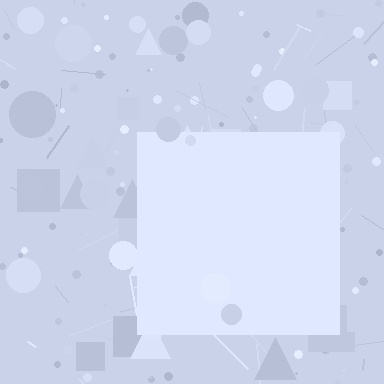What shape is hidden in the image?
A square is hidden in the image.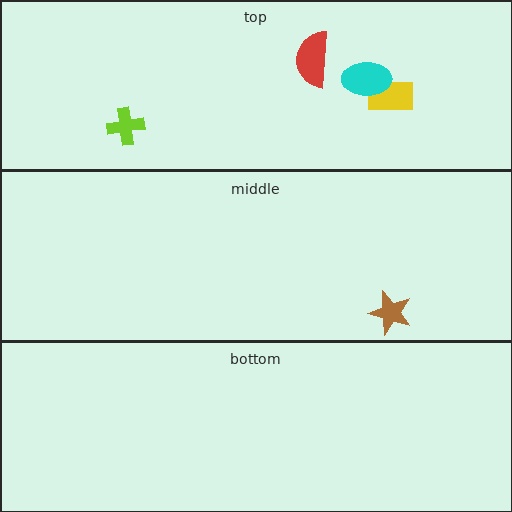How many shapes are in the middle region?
1.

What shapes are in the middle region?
The brown star.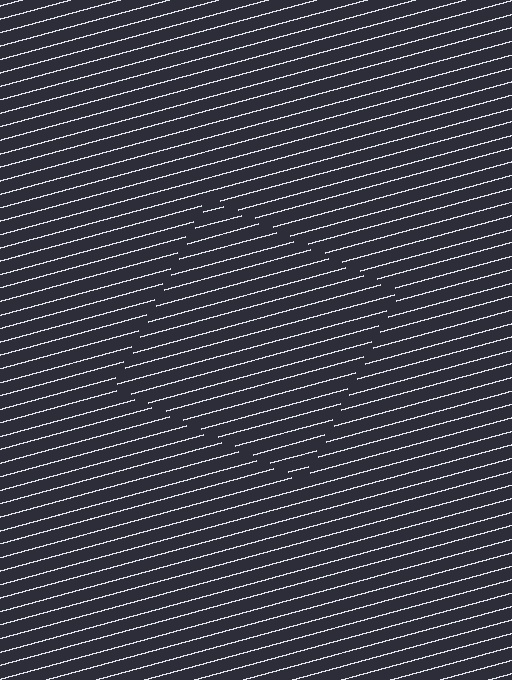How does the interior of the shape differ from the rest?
The interior of the shape contains the same grating, shifted by half a period — the contour is defined by the phase discontinuity where line-ends from the inner and outer gratings abut.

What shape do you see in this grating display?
An illusory square. The interior of the shape contains the same grating, shifted by half a period — the contour is defined by the phase discontinuity where line-ends from the inner and outer gratings abut.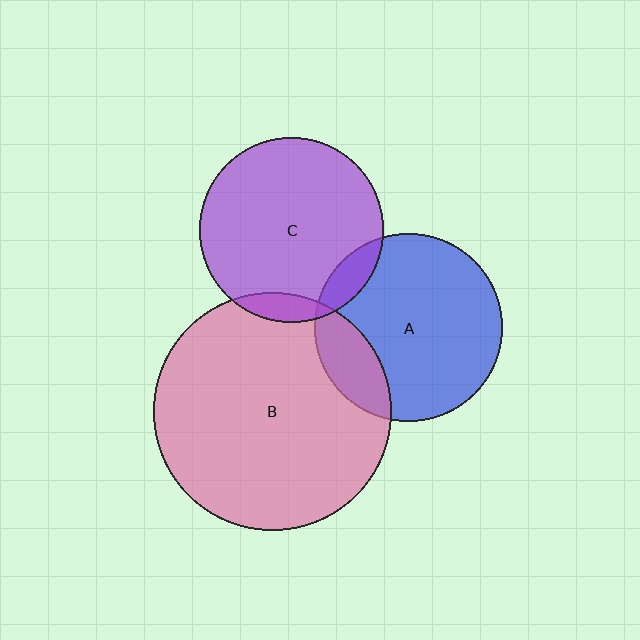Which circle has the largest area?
Circle B (pink).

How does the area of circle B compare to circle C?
Approximately 1.7 times.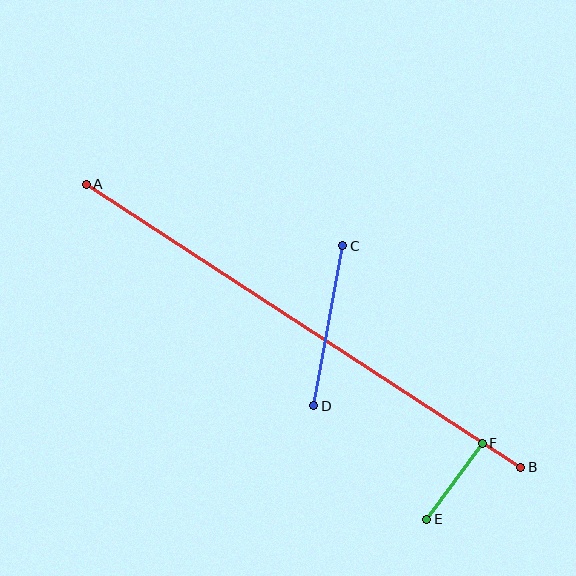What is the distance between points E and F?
The distance is approximately 94 pixels.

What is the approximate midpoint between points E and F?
The midpoint is at approximately (455, 481) pixels.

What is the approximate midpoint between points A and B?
The midpoint is at approximately (303, 326) pixels.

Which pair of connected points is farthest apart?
Points A and B are farthest apart.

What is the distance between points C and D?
The distance is approximately 162 pixels.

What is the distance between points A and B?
The distance is approximately 518 pixels.